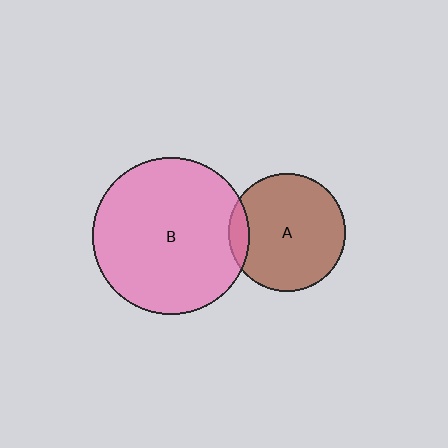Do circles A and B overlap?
Yes.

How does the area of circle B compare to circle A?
Approximately 1.8 times.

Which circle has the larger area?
Circle B (pink).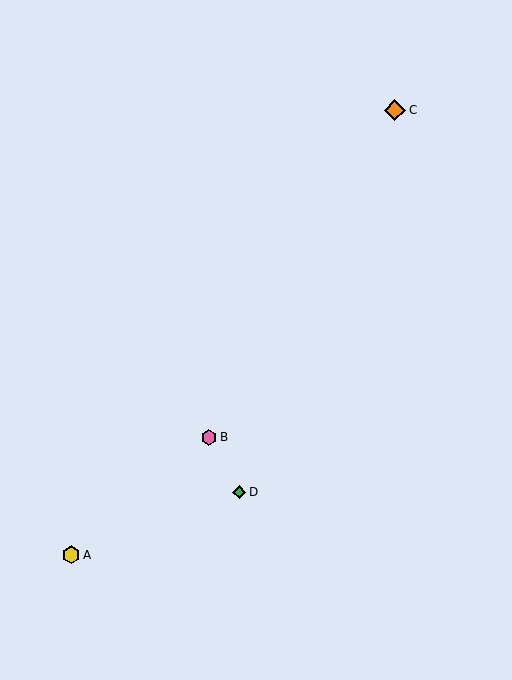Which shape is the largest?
The orange diamond (labeled C) is the largest.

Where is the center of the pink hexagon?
The center of the pink hexagon is at (209, 437).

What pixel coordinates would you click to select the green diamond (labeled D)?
Click at (239, 492) to select the green diamond D.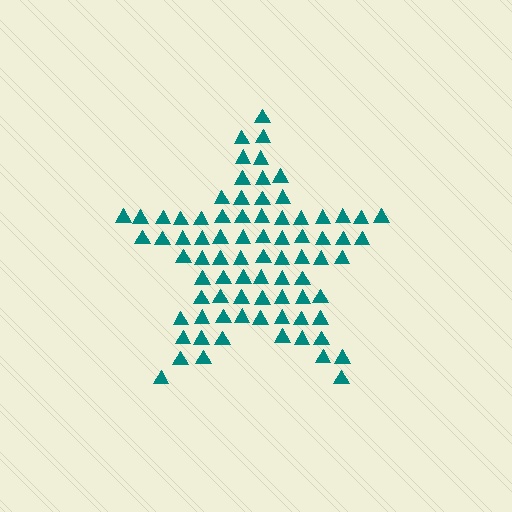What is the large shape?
The large shape is a star.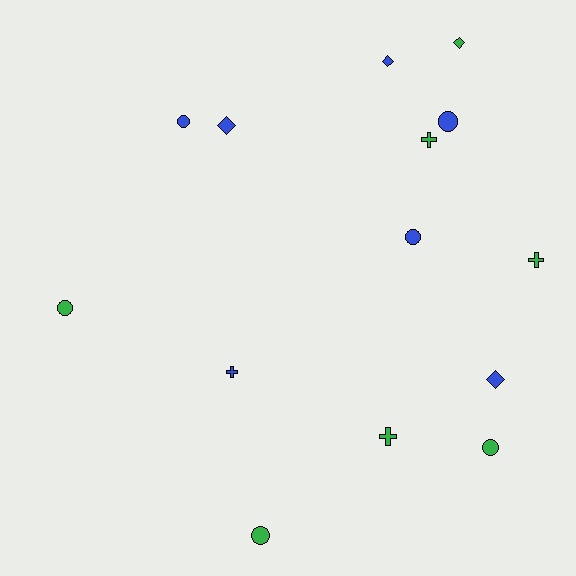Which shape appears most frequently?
Circle, with 6 objects.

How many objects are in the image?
There are 14 objects.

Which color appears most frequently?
Blue, with 7 objects.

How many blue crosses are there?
There is 1 blue cross.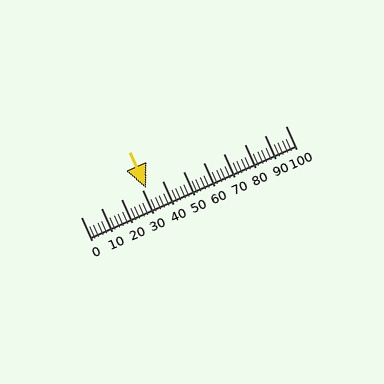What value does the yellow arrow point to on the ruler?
The yellow arrow points to approximately 32.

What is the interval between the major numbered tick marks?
The major tick marks are spaced 10 units apart.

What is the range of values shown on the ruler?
The ruler shows values from 0 to 100.